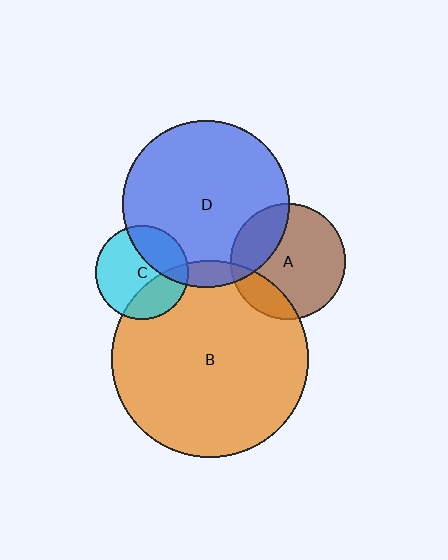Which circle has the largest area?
Circle B (orange).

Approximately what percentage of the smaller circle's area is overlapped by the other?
Approximately 30%.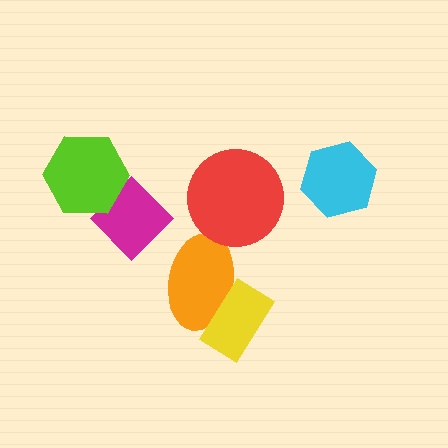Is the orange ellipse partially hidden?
Yes, it is partially covered by another shape.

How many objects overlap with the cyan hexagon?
0 objects overlap with the cyan hexagon.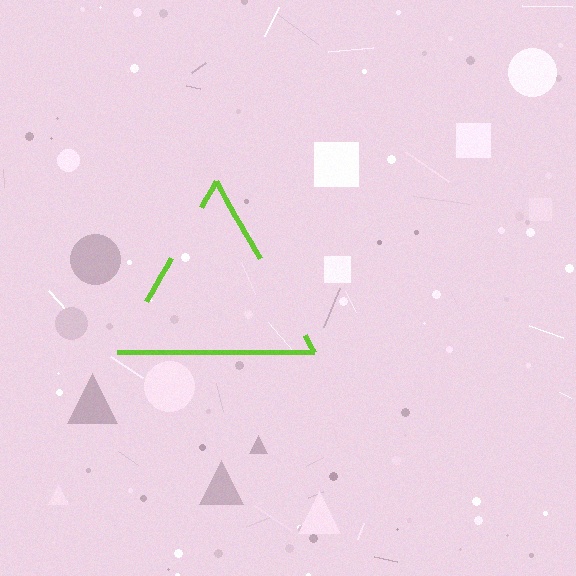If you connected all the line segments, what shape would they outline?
They would outline a triangle.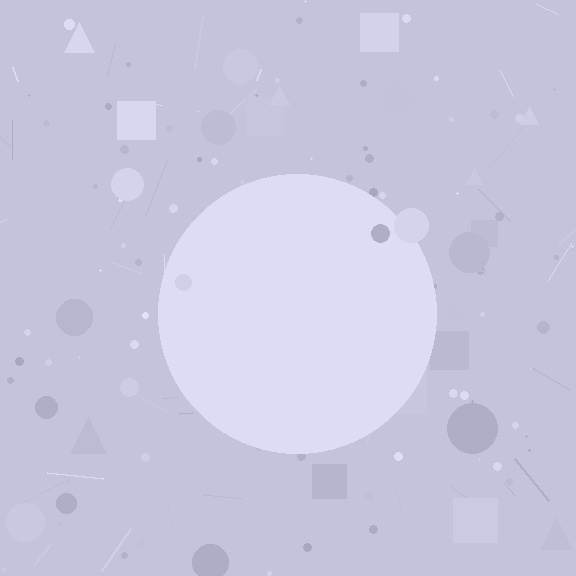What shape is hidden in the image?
A circle is hidden in the image.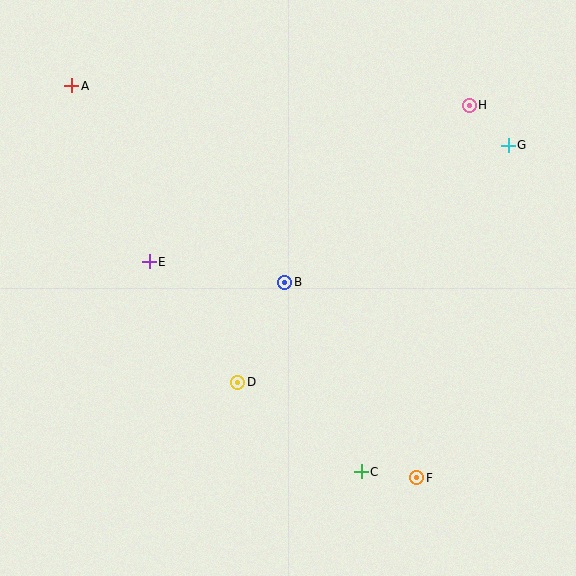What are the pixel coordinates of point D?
Point D is at (238, 382).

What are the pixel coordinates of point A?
Point A is at (72, 86).